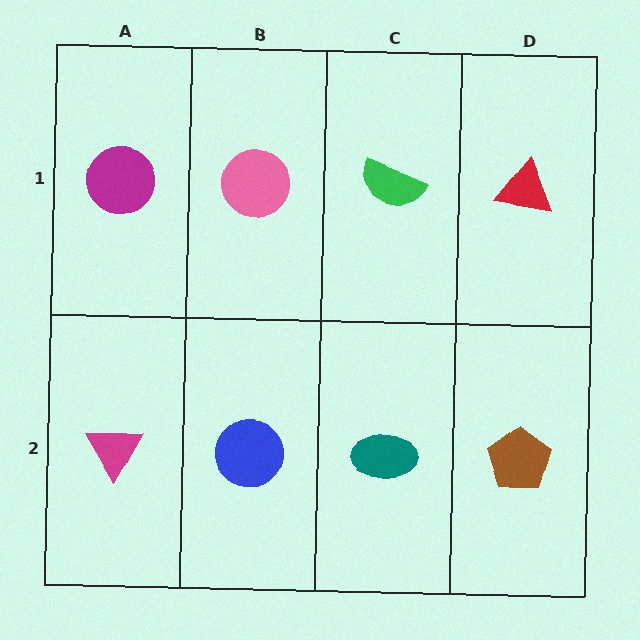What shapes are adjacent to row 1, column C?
A teal ellipse (row 2, column C), a pink circle (row 1, column B), a red triangle (row 1, column D).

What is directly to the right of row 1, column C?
A red triangle.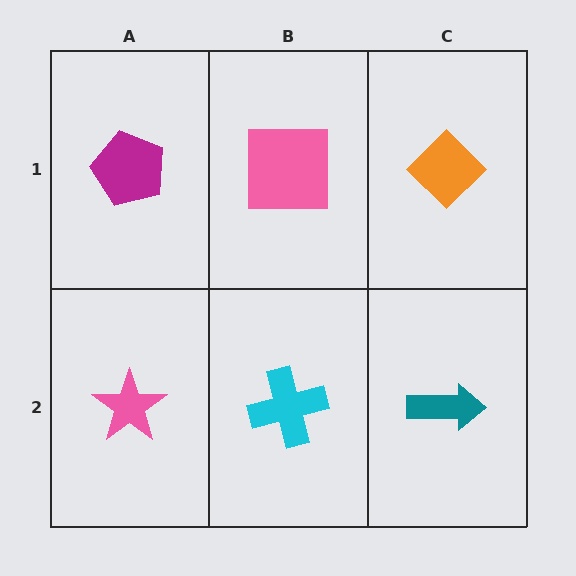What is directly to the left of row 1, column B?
A magenta pentagon.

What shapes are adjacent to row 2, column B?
A pink square (row 1, column B), a pink star (row 2, column A), a teal arrow (row 2, column C).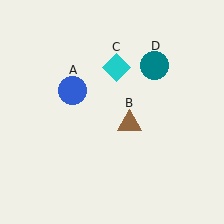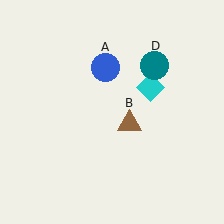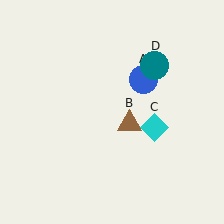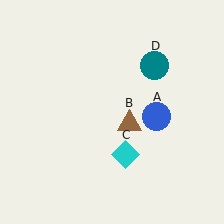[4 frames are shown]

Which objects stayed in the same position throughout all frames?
Brown triangle (object B) and teal circle (object D) remained stationary.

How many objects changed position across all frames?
2 objects changed position: blue circle (object A), cyan diamond (object C).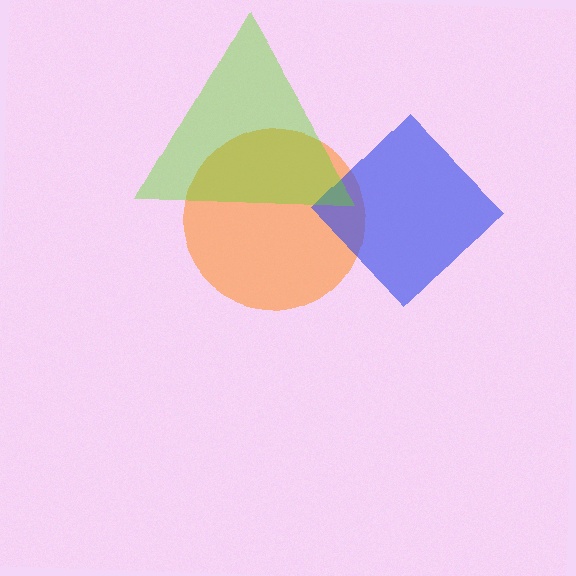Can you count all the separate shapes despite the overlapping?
Yes, there are 3 separate shapes.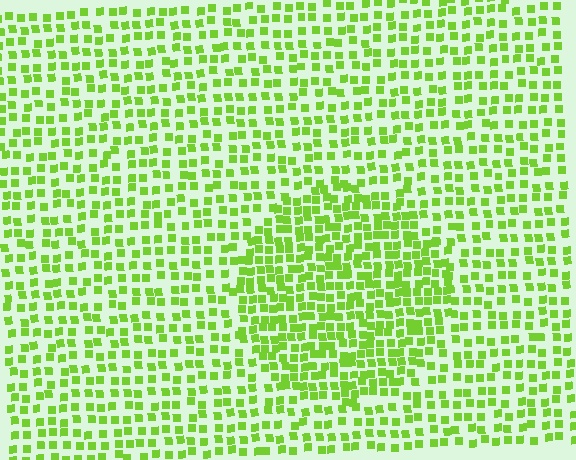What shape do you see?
I see a circle.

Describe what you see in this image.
The image contains small lime elements arranged at two different densities. A circle-shaped region is visible where the elements are more densely packed than the surrounding area.